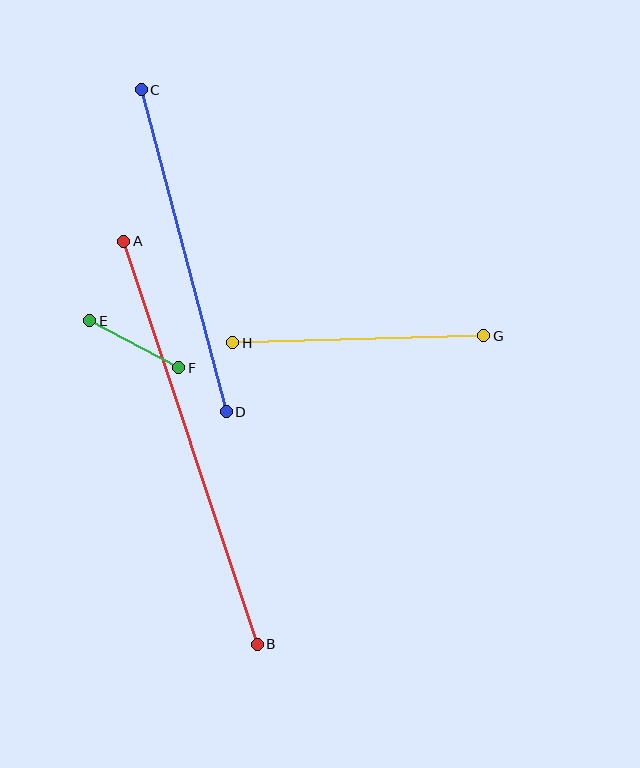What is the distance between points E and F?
The distance is approximately 101 pixels.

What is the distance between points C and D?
The distance is approximately 333 pixels.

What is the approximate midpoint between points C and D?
The midpoint is at approximately (184, 251) pixels.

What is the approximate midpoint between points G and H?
The midpoint is at approximately (358, 339) pixels.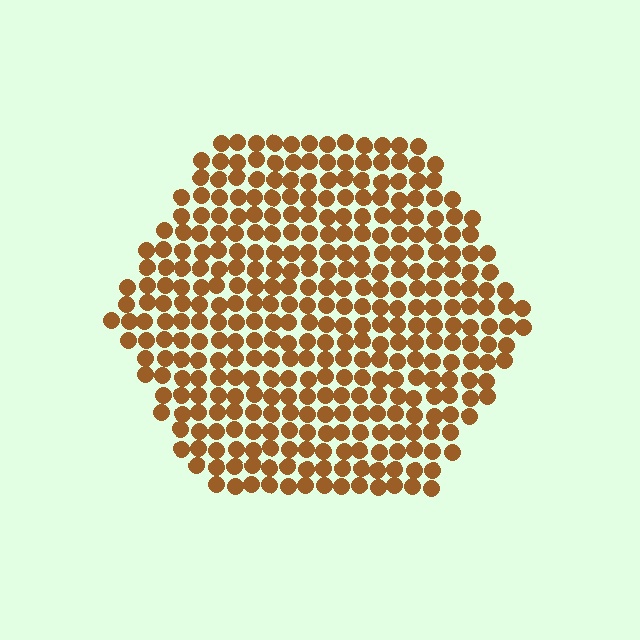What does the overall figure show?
The overall figure shows a hexagon.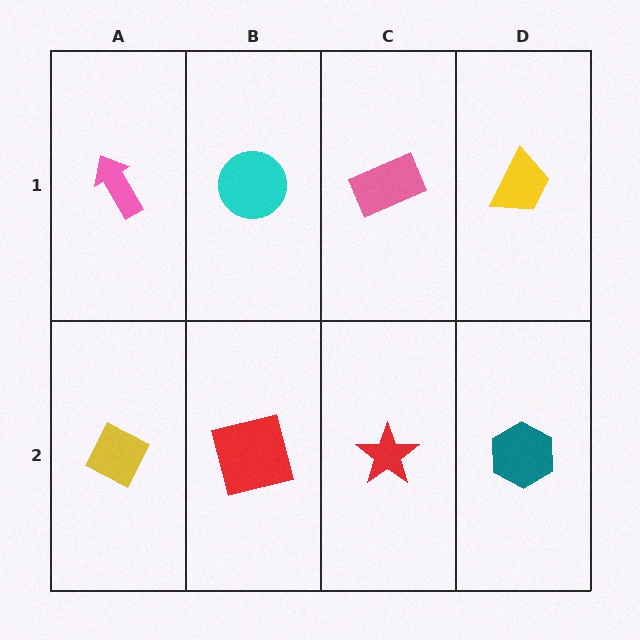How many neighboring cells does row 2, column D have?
2.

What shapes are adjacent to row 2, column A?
A pink arrow (row 1, column A), a red square (row 2, column B).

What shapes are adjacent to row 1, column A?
A yellow diamond (row 2, column A), a cyan circle (row 1, column B).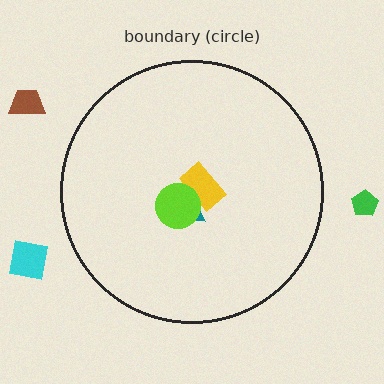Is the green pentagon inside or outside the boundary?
Outside.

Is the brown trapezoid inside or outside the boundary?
Outside.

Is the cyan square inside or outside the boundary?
Outside.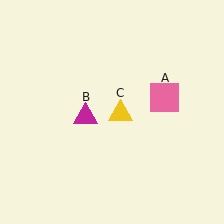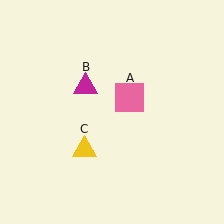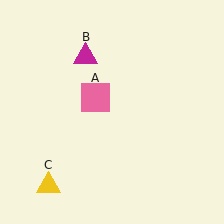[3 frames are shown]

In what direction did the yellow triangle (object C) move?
The yellow triangle (object C) moved down and to the left.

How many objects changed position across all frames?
3 objects changed position: pink square (object A), magenta triangle (object B), yellow triangle (object C).